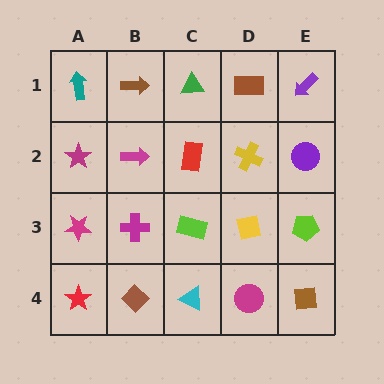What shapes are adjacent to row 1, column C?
A red rectangle (row 2, column C), a brown arrow (row 1, column B), a brown rectangle (row 1, column D).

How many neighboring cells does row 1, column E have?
2.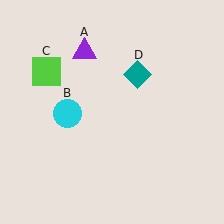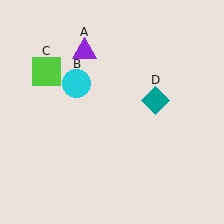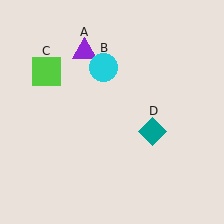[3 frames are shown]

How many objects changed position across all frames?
2 objects changed position: cyan circle (object B), teal diamond (object D).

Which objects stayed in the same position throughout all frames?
Purple triangle (object A) and lime square (object C) remained stationary.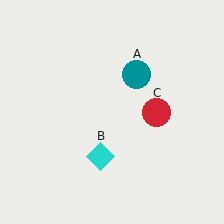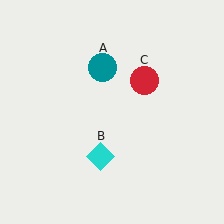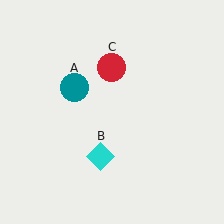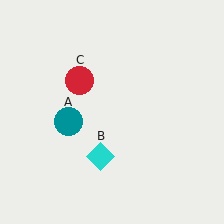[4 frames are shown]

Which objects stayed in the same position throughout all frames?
Cyan diamond (object B) remained stationary.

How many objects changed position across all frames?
2 objects changed position: teal circle (object A), red circle (object C).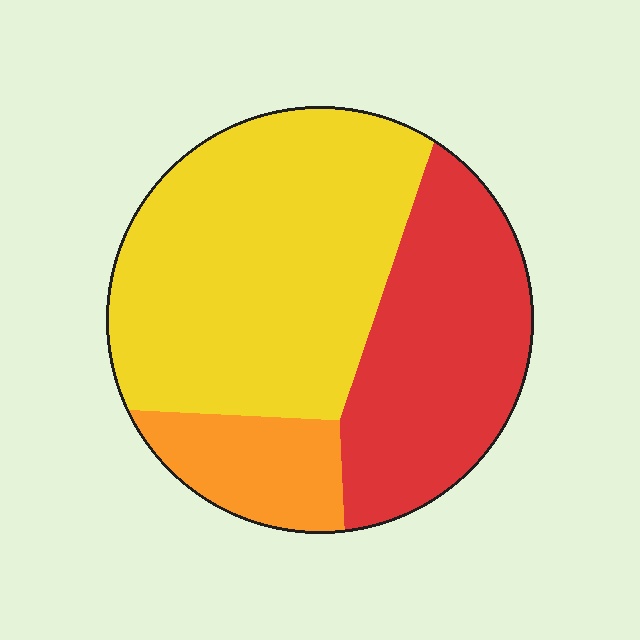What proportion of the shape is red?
Red takes up between a quarter and a half of the shape.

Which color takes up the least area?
Orange, at roughly 15%.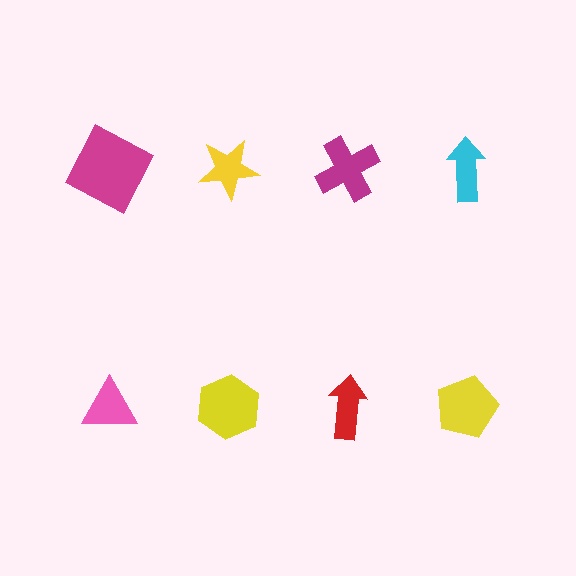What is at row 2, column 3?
A red arrow.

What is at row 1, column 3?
A magenta cross.